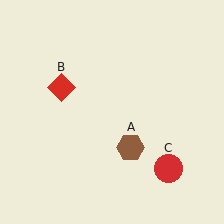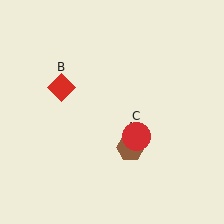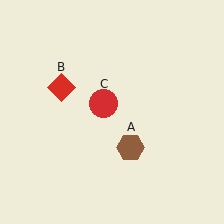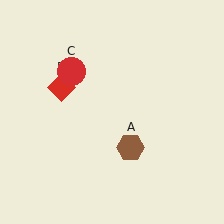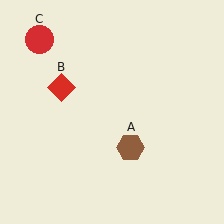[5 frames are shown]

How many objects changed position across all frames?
1 object changed position: red circle (object C).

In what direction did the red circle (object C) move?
The red circle (object C) moved up and to the left.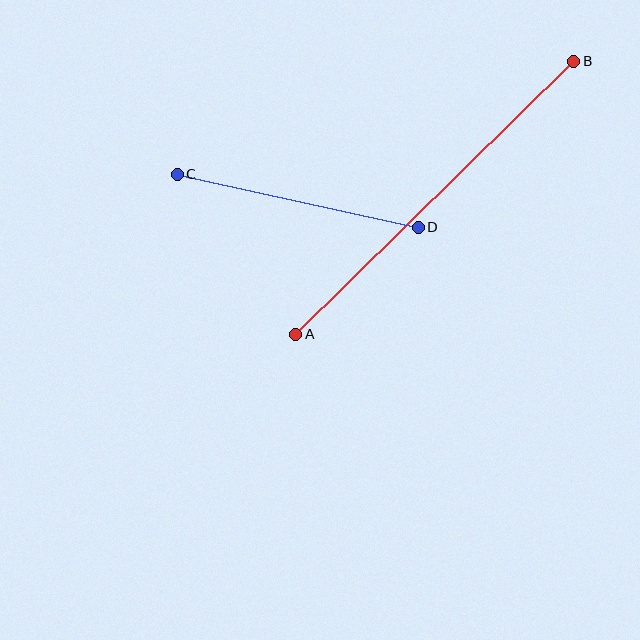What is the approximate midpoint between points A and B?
The midpoint is at approximately (435, 198) pixels.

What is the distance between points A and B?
The distance is approximately 390 pixels.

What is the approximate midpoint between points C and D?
The midpoint is at approximately (298, 201) pixels.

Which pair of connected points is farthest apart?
Points A and B are farthest apart.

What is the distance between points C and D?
The distance is approximately 247 pixels.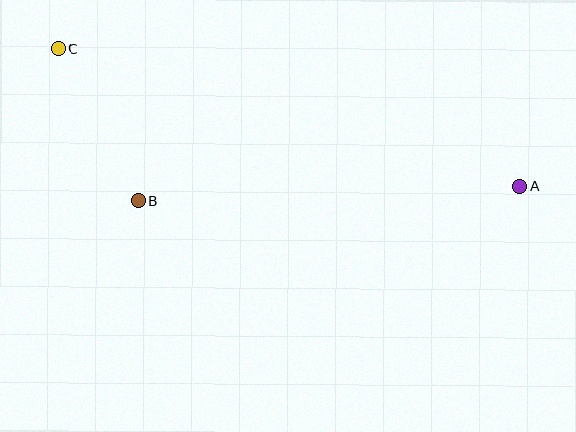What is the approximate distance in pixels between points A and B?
The distance between A and B is approximately 382 pixels.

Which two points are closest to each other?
Points B and C are closest to each other.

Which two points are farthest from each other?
Points A and C are farthest from each other.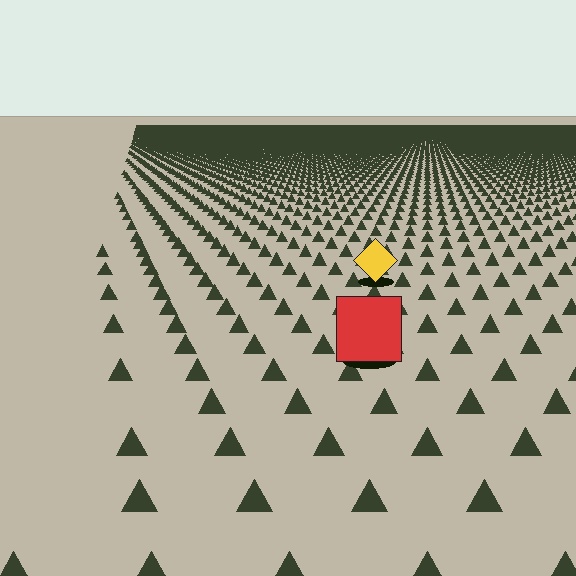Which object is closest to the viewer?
The red square is closest. The texture marks near it are larger and more spread out.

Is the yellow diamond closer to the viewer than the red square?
No. The red square is closer — you can tell from the texture gradient: the ground texture is coarser near it.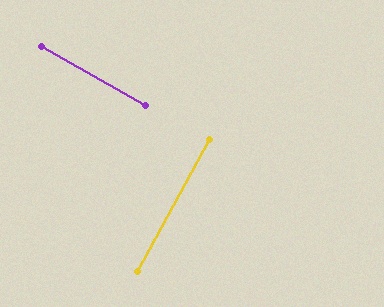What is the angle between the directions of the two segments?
Approximately 89 degrees.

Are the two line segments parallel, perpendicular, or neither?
Perpendicular — they meet at approximately 89°.